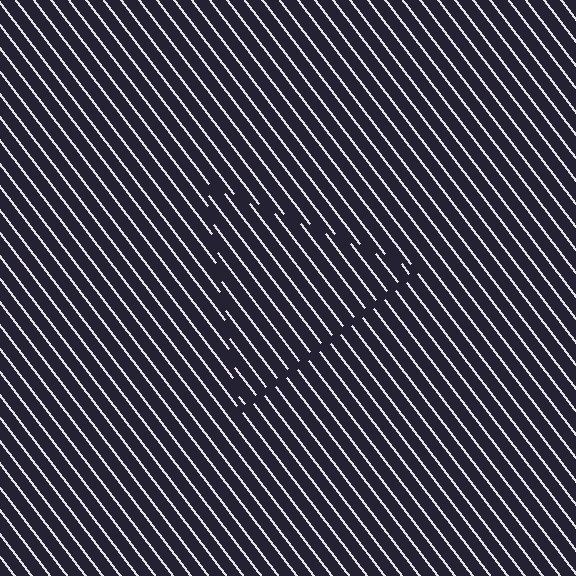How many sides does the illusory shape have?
3 sides — the line-ends trace a triangle.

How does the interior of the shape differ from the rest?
The interior of the shape contains the same grating, shifted by half a period — the contour is defined by the phase discontinuity where line-ends from the inner and outer gratings abut.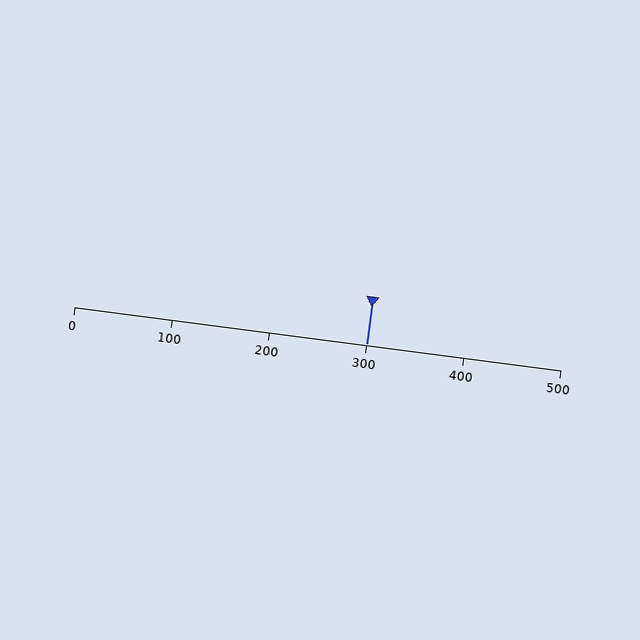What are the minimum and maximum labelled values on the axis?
The axis runs from 0 to 500.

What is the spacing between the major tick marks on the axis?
The major ticks are spaced 100 apart.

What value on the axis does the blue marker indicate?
The marker indicates approximately 300.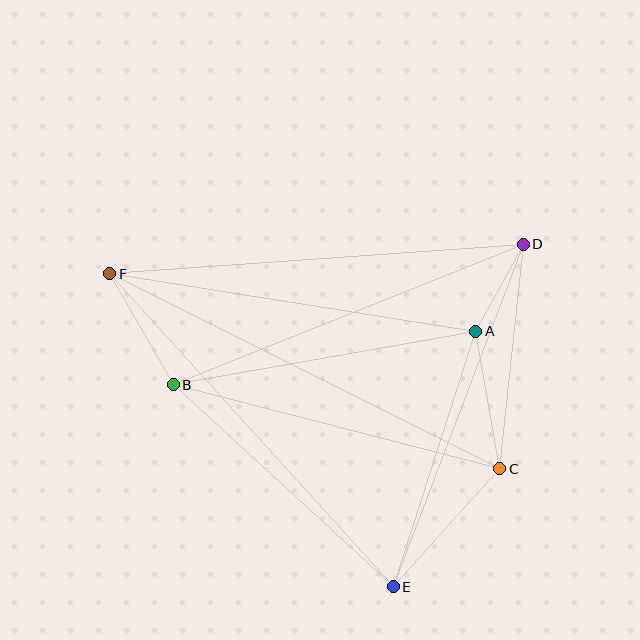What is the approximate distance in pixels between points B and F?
The distance between B and F is approximately 128 pixels.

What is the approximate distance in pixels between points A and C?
The distance between A and C is approximately 139 pixels.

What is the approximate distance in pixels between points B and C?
The distance between B and C is approximately 337 pixels.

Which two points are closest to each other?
Points A and D are closest to each other.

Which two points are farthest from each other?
Points C and F are farthest from each other.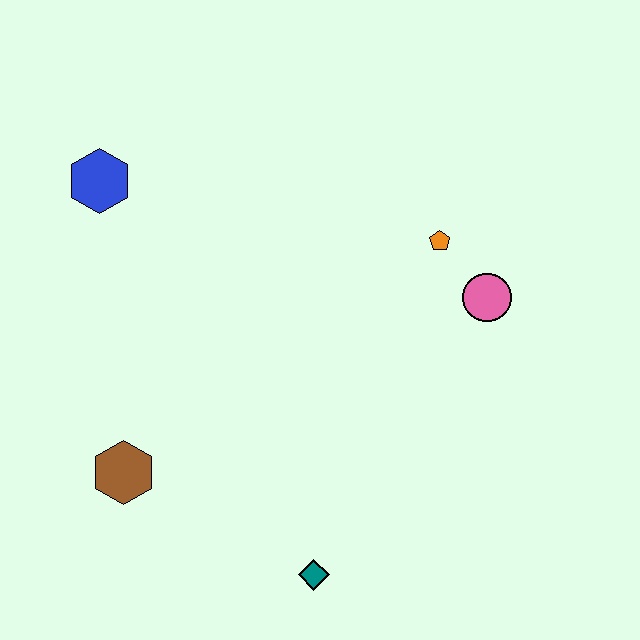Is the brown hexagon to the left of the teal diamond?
Yes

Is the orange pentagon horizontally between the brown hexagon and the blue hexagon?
No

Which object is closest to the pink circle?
The orange pentagon is closest to the pink circle.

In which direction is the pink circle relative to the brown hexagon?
The pink circle is to the right of the brown hexagon.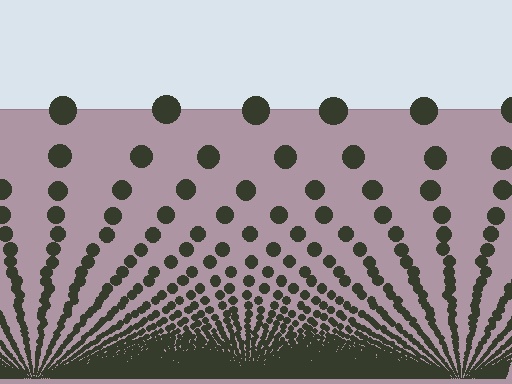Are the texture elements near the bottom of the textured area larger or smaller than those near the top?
Smaller. The gradient is inverted — elements near the bottom are smaller and denser.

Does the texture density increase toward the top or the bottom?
Density increases toward the bottom.